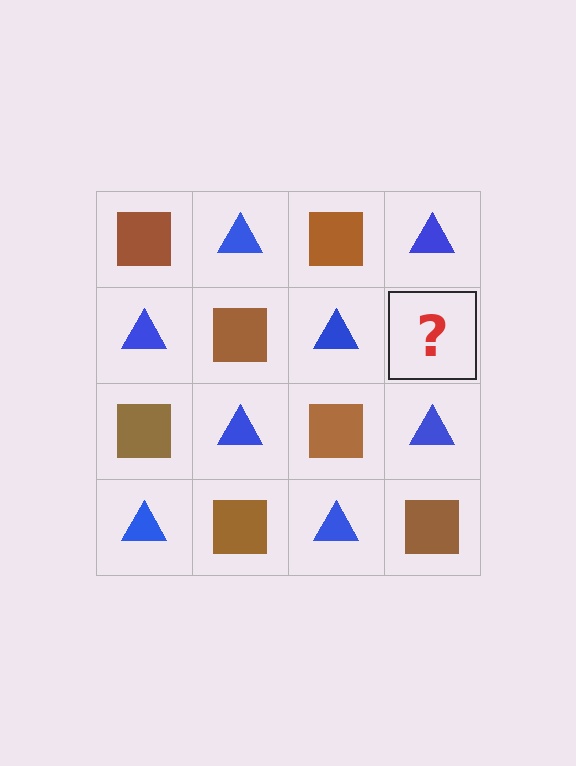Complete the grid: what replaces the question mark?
The question mark should be replaced with a brown square.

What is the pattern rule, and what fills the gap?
The rule is that it alternates brown square and blue triangle in a checkerboard pattern. The gap should be filled with a brown square.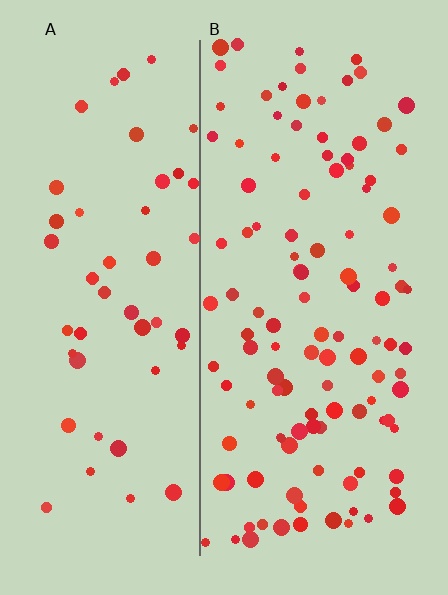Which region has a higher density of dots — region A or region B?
B (the right).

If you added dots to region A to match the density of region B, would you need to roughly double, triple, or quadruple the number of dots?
Approximately double.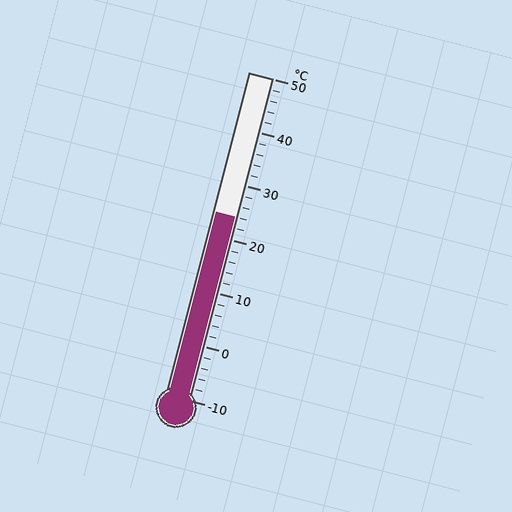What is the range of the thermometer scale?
The thermometer scale ranges from -10°C to 50°C.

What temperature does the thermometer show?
The thermometer shows approximately 24°C.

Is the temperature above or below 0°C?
The temperature is above 0°C.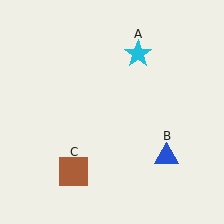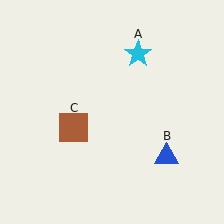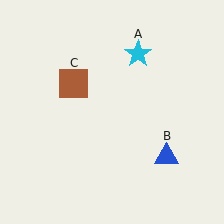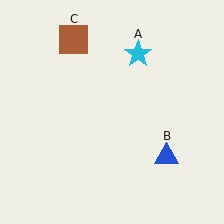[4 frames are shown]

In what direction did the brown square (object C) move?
The brown square (object C) moved up.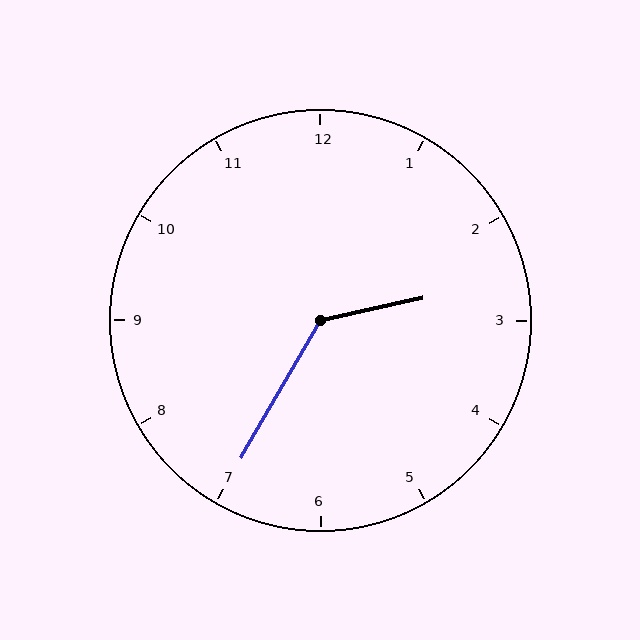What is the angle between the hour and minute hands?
Approximately 132 degrees.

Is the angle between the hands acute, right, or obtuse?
It is obtuse.